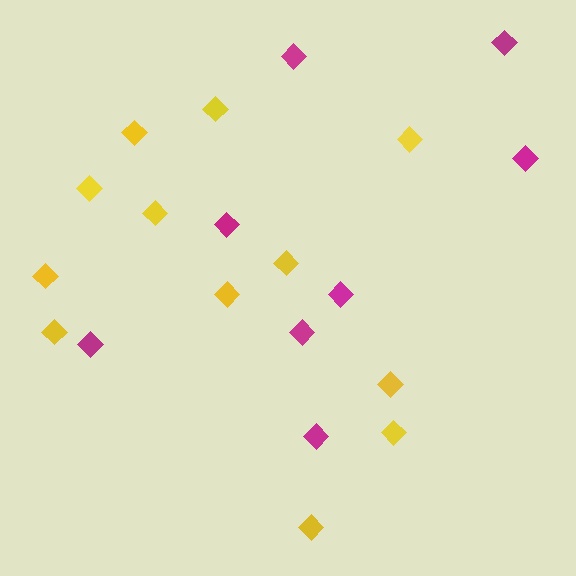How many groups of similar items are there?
There are 2 groups: one group of magenta diamonds (8) and one group of yellow diamonds (12).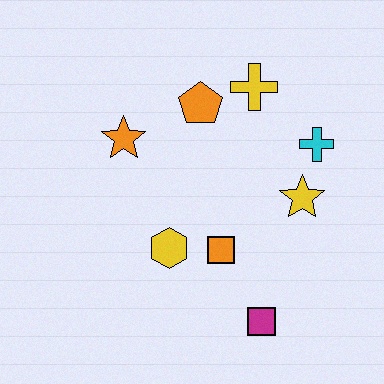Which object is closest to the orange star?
The orange pentagon is closest to the orange star.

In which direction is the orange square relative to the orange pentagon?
The orange square is below the orange pentagon.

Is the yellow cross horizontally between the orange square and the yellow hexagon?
No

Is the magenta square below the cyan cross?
Yes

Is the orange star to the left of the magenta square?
Yes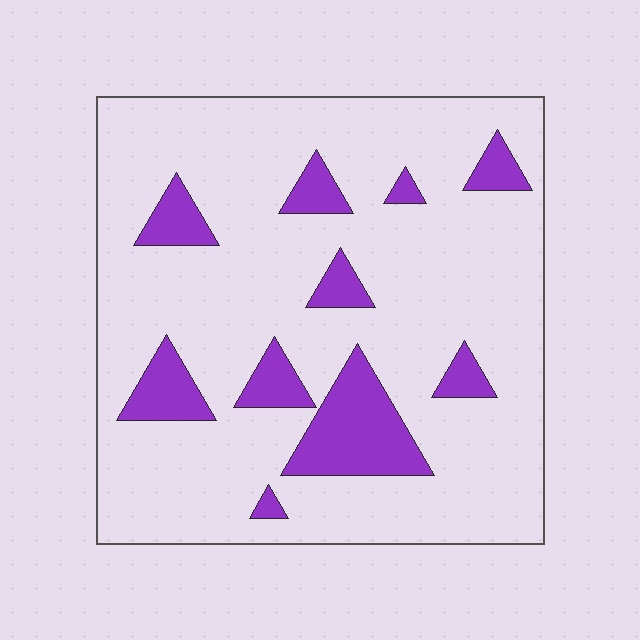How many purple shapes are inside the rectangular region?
10.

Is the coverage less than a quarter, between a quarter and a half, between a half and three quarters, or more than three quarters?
Less than a quarter.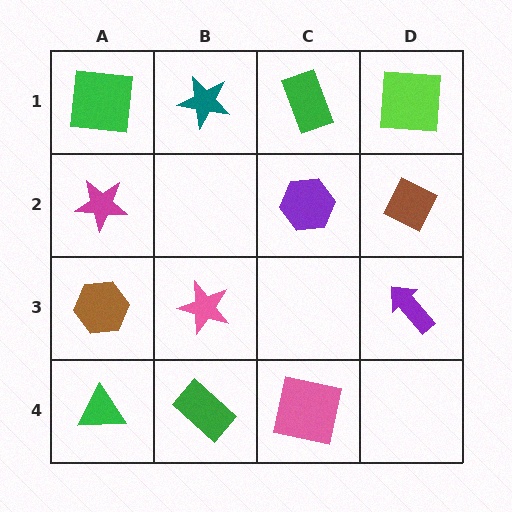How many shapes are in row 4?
3 shapes.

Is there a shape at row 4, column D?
No, that cell is empty.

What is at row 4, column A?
A green triangle.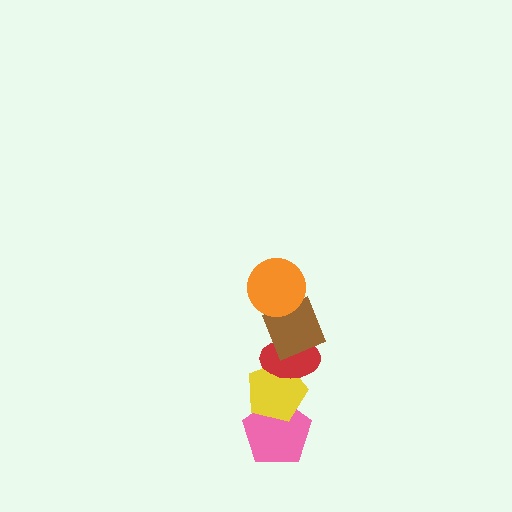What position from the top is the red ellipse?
The red ellipse is 3rd from the top.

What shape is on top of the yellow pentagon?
The red ellipse is on top of the yellow pentagon.